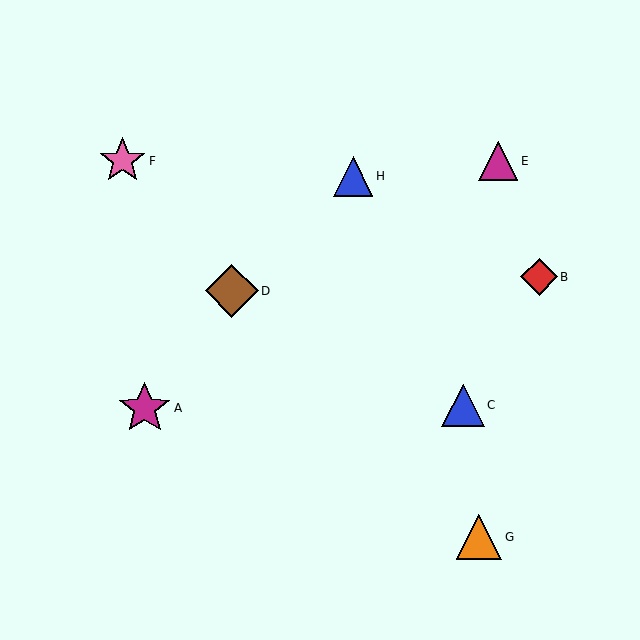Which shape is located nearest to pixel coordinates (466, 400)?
The blue triangle (labeled C) at (463, 405) is nearest to that location.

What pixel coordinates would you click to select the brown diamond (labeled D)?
Click at (232, 291) to select the brown diamond D.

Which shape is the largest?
The brown diamond (labeled D) is the largest.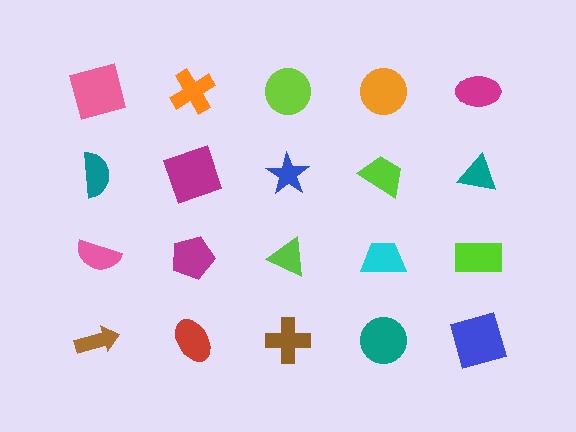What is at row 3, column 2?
A magenta pentagon.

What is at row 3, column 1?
A pink semicircle.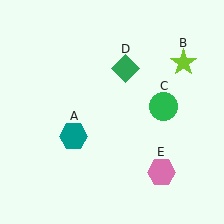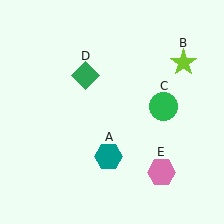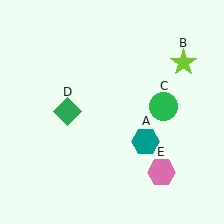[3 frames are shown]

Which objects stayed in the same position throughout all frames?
Lime star (object B) and green circle (object C) and pink hexagon (object E) remained stationary.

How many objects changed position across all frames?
2 objects changed position: teal hexagon (object A), green diamond (object D).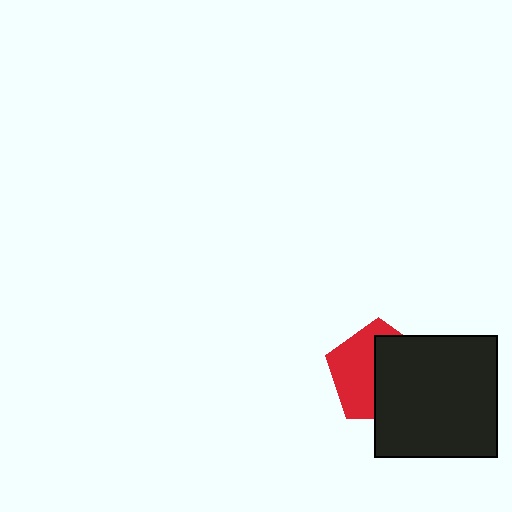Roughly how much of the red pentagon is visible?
About half of it is visible (roughly 47%).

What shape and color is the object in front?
The object in front is a black square.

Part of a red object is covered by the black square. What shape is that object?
It is a pentagon.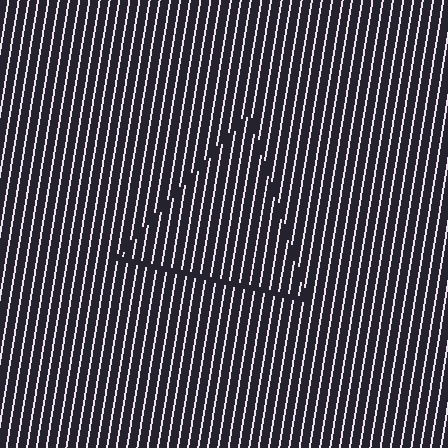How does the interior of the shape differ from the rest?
The interior of the shape contains the same grating, shifted by half a period — the contour is defined by the phase discontinuity where line-ends from the inner and outer gratings abut.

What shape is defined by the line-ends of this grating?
An illusory triangle. The interior of the shape contains the same grating, shifted by half a period — the contour is defined by the phase discontinuity where line-ends from the inner and outer gratings abut.